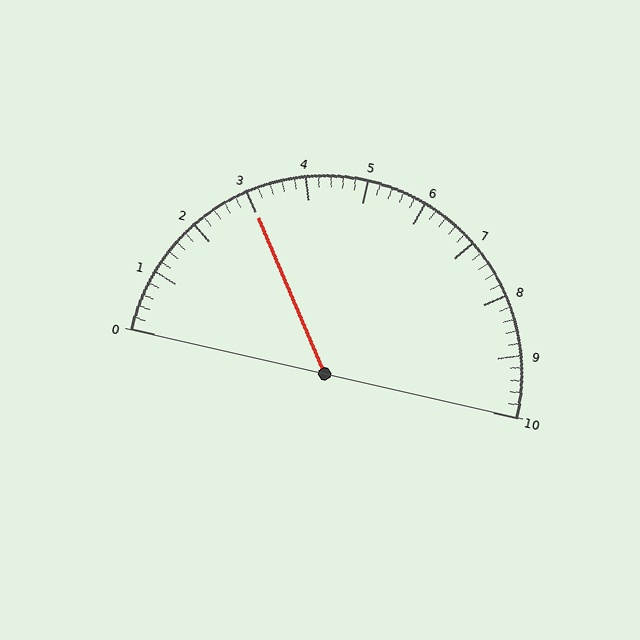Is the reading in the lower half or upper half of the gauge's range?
The reading is in the lower half of the range (0 to 10).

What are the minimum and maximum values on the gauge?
The gauge ranges from 0 to 10.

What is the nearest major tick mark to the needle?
The nearest major tick mark is 3.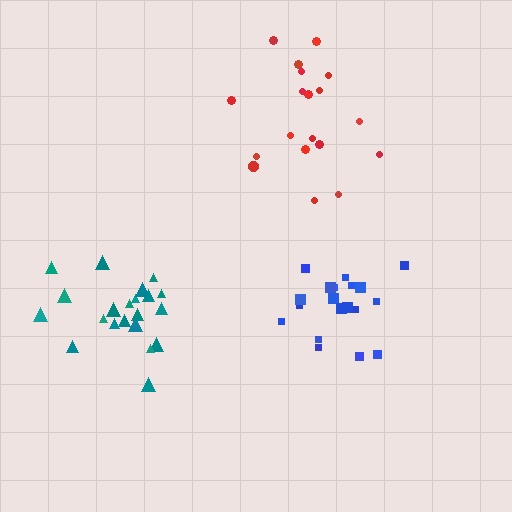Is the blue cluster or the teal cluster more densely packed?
Blue.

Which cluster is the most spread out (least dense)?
Red.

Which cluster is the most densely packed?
Blue.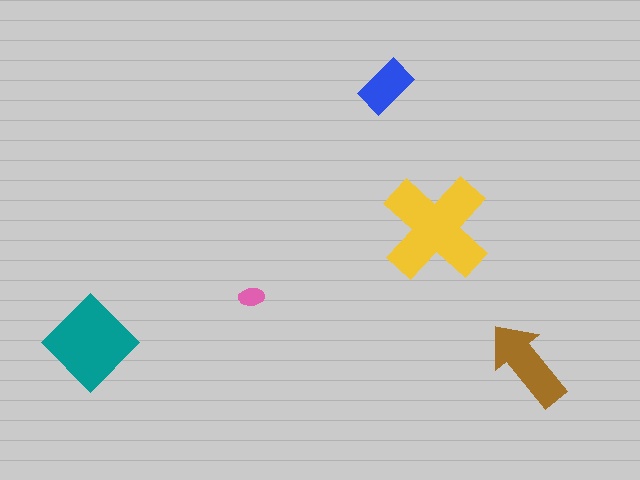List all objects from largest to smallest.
The yellow cross, the teal diamond, the brown arrow, the blue rectangle, the pink ellipse.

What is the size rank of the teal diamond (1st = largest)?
2nd.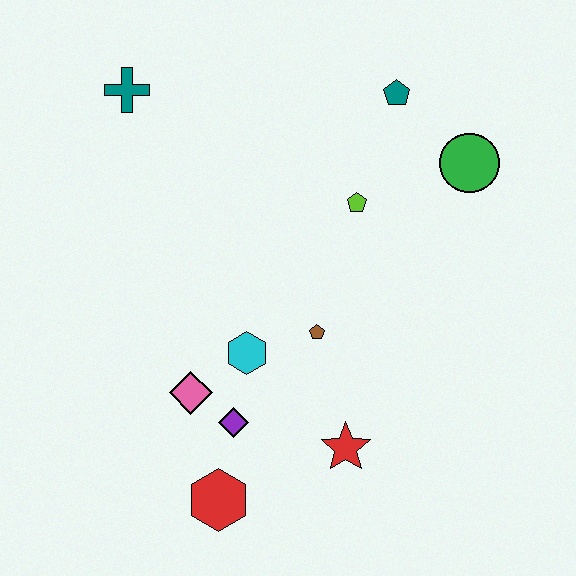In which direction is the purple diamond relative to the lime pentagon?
The purple diamond is below the lime pentagon.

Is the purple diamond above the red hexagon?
Yes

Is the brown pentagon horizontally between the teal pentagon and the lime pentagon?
No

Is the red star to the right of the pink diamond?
Yes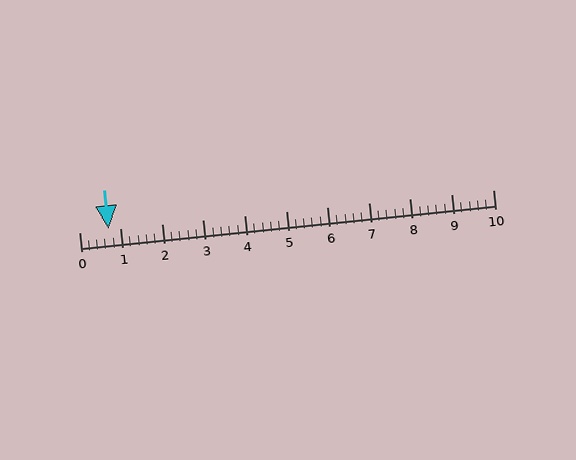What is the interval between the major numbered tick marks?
The major tick marks are spaced 1 units apart.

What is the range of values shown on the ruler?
The ruler shows values from 0 to 10.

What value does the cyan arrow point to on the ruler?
The cyan arrow points to approximately 0.7.